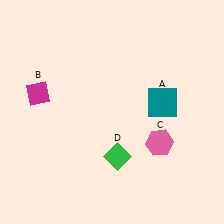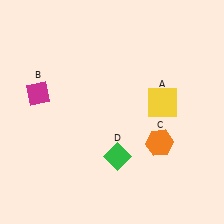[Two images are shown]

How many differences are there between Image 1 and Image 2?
There are 2 differences between the two images.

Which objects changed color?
A changed from teal to yellow. C changed from pink to orange.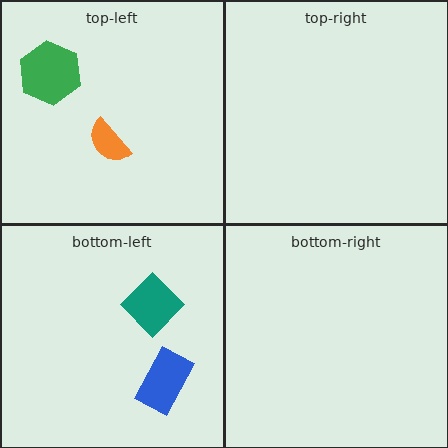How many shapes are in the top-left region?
2.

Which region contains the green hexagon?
The top-left region.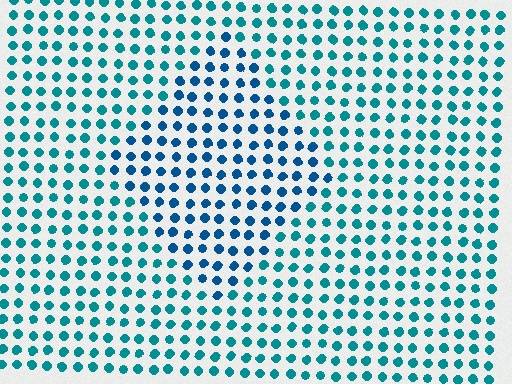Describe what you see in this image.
The image is filled with small teal elements in a uniform arrangement. A diamond-shaped region is visible where the elements are tinted to a slightly different hue, forming a subtle color boundary.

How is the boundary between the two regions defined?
The boundary is defined purely by a slight shift in hue (about 25 degrees). Spacing, size, and orientation are identical on both sides.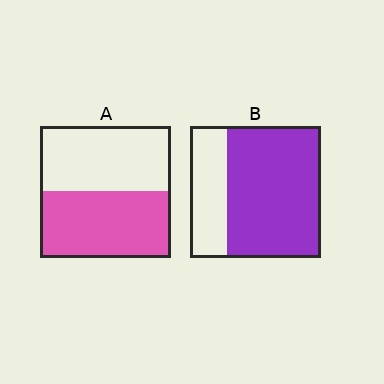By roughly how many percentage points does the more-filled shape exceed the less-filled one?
By roughly 20 percentage points (B over A).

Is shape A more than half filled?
Roughly half.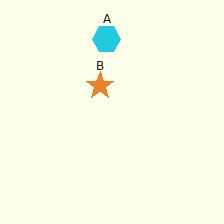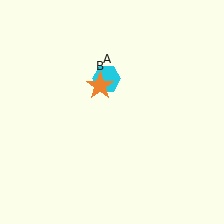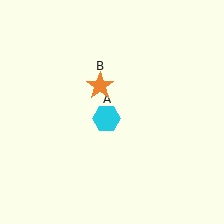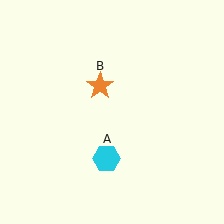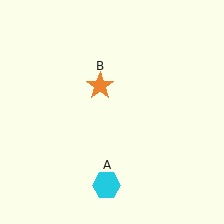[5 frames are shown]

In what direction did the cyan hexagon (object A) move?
The cyan hexagon (object A) moved down.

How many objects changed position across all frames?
1 object changed position: cyan hexagon (object A).